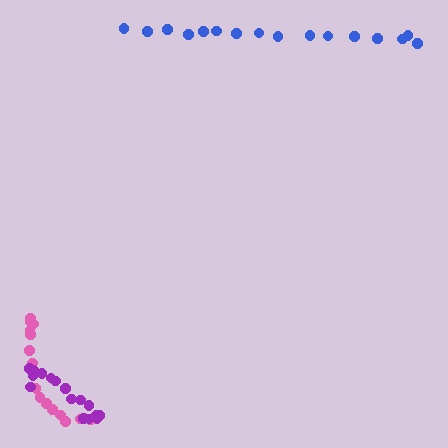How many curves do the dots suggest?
There are 3 distinct paths.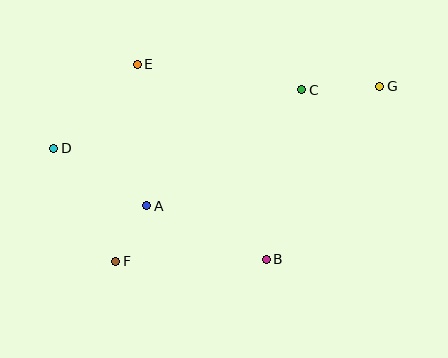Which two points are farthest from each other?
Points D and G are farthest from each other.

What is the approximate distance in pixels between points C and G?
The distance between C and G is approximately 78 pixels.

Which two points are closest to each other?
Points A and F are closest to each other.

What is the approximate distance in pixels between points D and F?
The distance between D and F is approximately 129 pixels.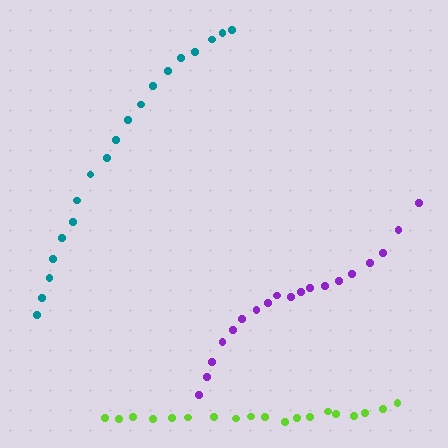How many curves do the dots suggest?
There are 3 distinct paths.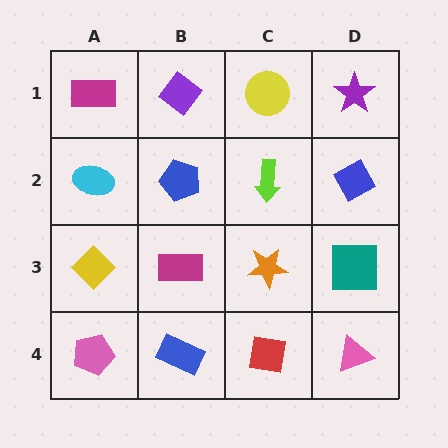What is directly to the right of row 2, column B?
A lime arrow.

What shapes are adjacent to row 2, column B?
A purple diamond (row 1, column B), a magenta rectangle (row 3, column B), a cyan ellipse (row 2, column A), a lime arrow (row 2, column C).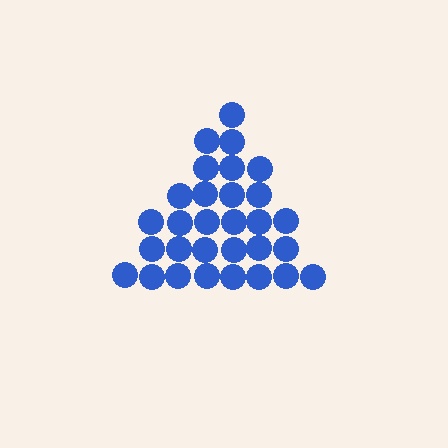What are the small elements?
The small elements are circles.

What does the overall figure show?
The overall figure shows a triangle.